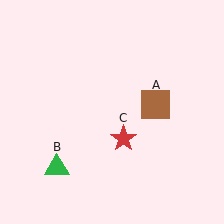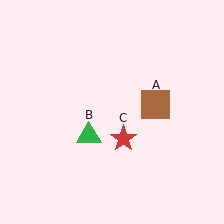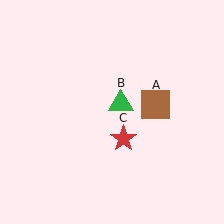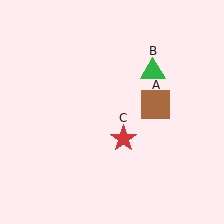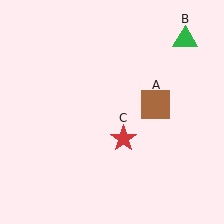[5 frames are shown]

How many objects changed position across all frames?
1 object changed position: green triangle (object B).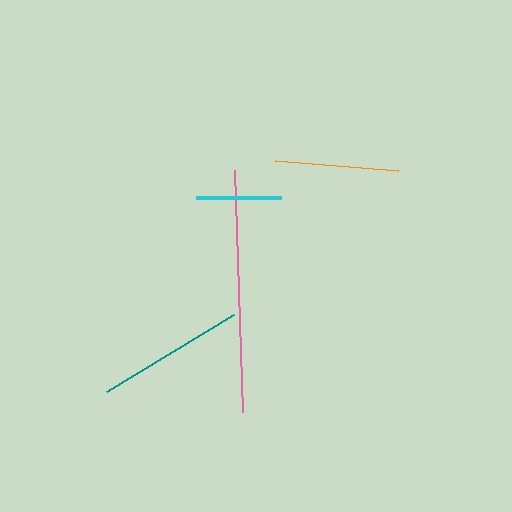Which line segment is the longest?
The pink line is the longest at approximately 243 pixels.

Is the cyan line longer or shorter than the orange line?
The orange line is longer than the cyan line.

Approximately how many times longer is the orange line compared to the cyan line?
The orange line is approximately 1.4 times the length of the cyan line.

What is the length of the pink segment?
The pink segment is approximately 243 pixels long.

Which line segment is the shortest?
The cyan line is the shortest at approximately 85 pixels.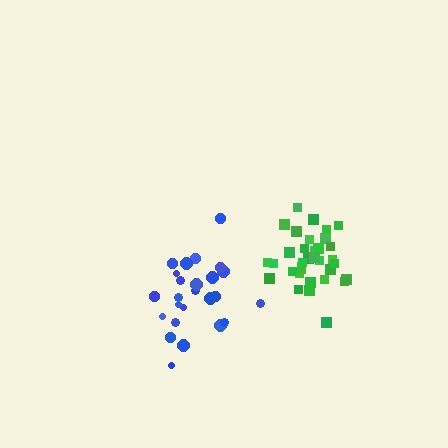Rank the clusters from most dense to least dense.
green, blue.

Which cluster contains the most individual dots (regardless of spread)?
Green (34).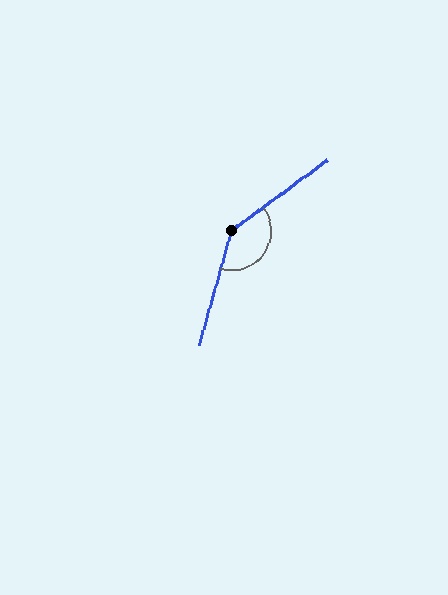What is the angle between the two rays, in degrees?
Approximately 142 degrees.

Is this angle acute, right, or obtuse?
It is obtuse.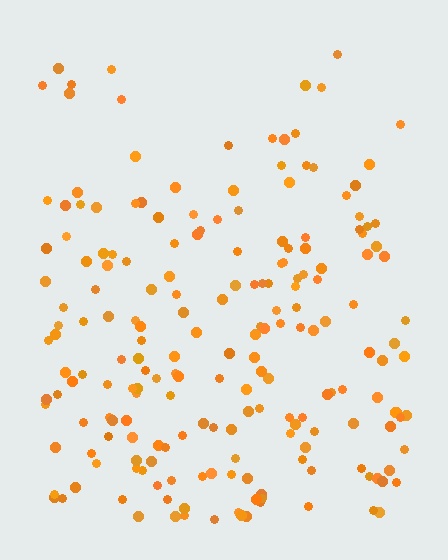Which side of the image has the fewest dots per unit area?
The top.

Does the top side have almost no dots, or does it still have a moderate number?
Still a moderate number, just noticeably fewer than the bottom.